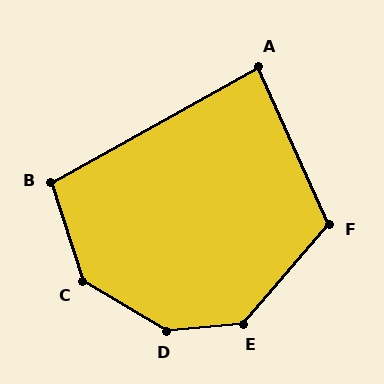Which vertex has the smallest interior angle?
A, at approximately 85 degrees.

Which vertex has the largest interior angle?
D, at approximately 144 degrees.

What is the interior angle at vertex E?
Approximately 137 degrees (obtuse).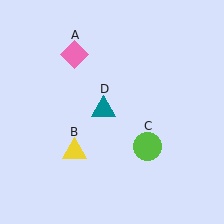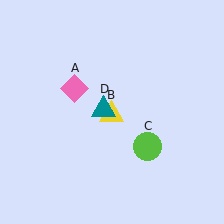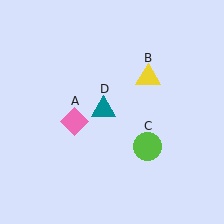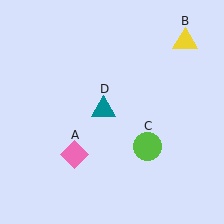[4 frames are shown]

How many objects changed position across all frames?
2 objects changed position: pink diamond (object A), yellow triangle (object B).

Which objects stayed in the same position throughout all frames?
Lime circle (object C) and teal triangle (object D) remained stationary.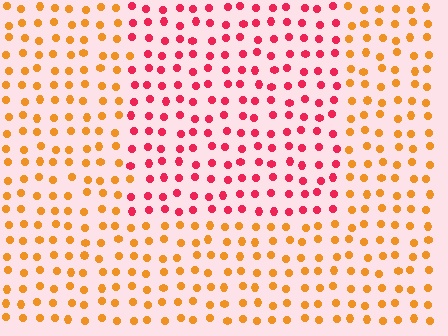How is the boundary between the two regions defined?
The boundary is defined purely by a slight shift in hue (about 48 degrees). Spacing, size, and orientation are identical on both sides.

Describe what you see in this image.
The image is filled with small orange elements in a uniform arrangement. A rectangle-shaped region is visible where the elements are tinted to a slightly different hue, forming a subtle color boundary.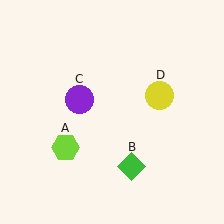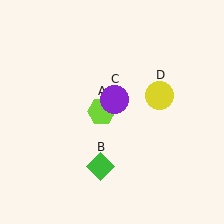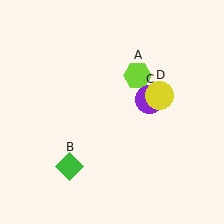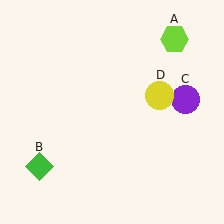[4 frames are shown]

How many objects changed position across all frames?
3 objects changed position: lime hexagon (object A), green diamond (object B), purple circle (object C).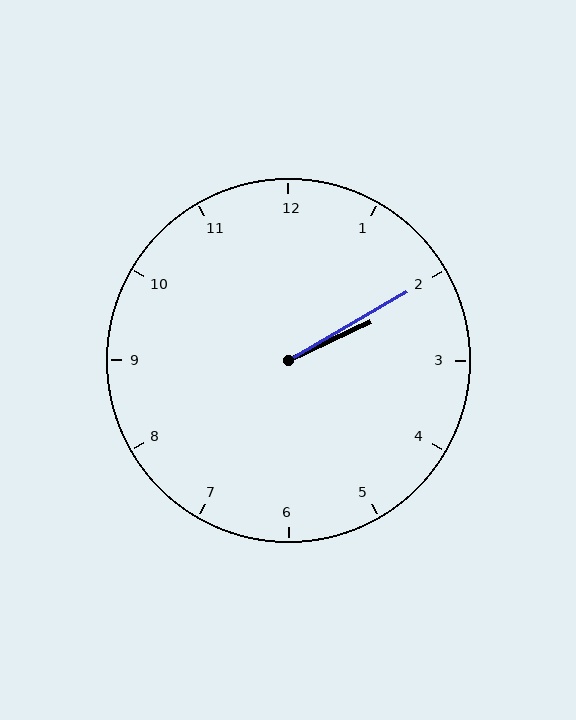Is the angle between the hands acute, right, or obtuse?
It is acute.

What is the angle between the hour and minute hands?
Approximately 5 degrees.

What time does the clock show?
2:10.